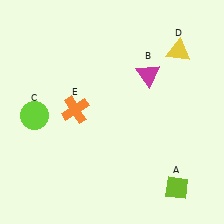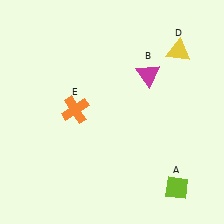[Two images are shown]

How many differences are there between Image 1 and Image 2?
There is 1 difference between the two images.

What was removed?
The lime circle (C) was removed in Image 2.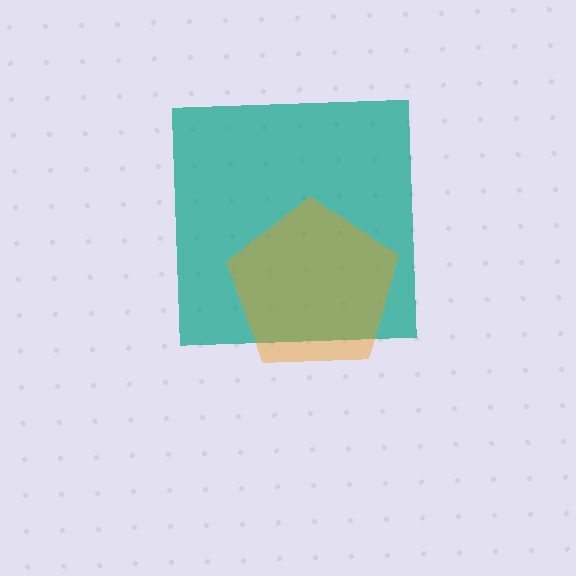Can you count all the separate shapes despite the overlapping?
Yes, there are 2 separate shapes.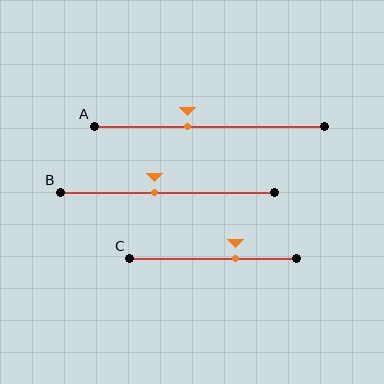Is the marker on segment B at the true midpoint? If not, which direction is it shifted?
No, the marker on segment B is shifted to the left by about 6% of the segment length.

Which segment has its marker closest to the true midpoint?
Segment B has its marker closest to the true midpoint.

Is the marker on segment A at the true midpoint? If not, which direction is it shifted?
No, the marker on segment A is shifted to the left by about 9% of the segment length.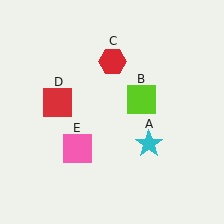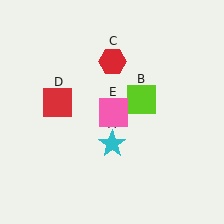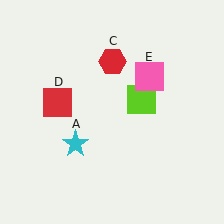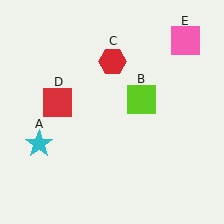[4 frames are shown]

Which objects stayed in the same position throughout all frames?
Lime square (object B) and red hexagon (object C) and red square (object D) remained stationary.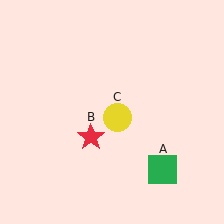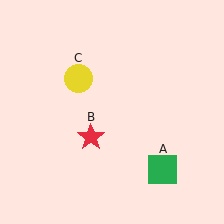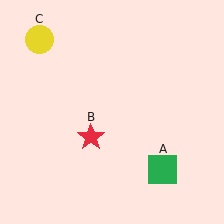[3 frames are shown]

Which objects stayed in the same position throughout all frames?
Green square (object A) and red star (object B) remained stationary.